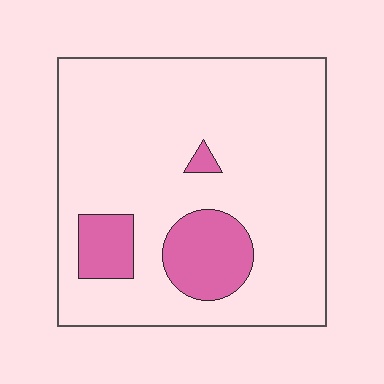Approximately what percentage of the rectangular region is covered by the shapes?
Approximately 15%.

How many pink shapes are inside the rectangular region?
3.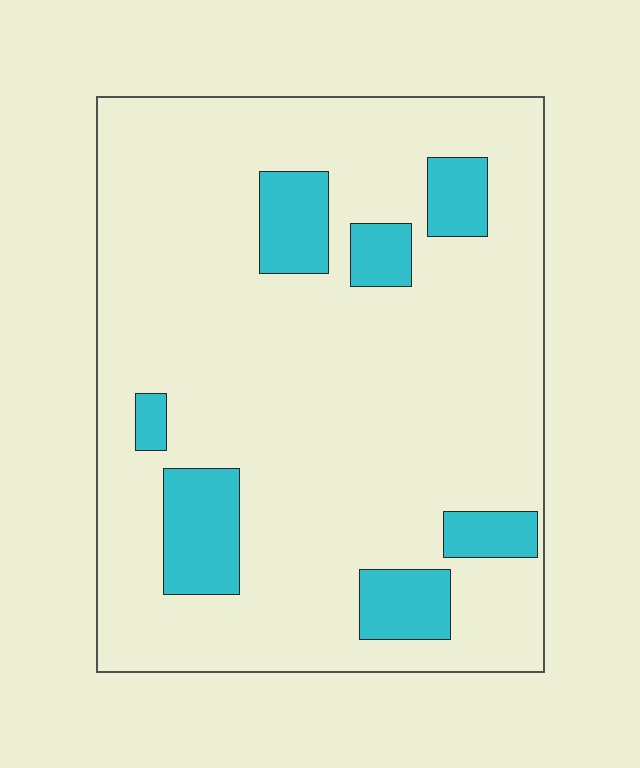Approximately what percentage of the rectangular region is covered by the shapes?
Approximately 15%.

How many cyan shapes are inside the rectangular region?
7.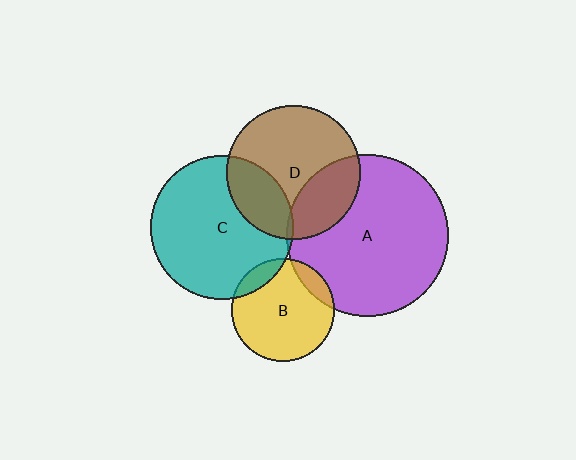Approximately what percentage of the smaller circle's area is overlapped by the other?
Approximately 10%.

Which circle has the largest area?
Circle A (purple).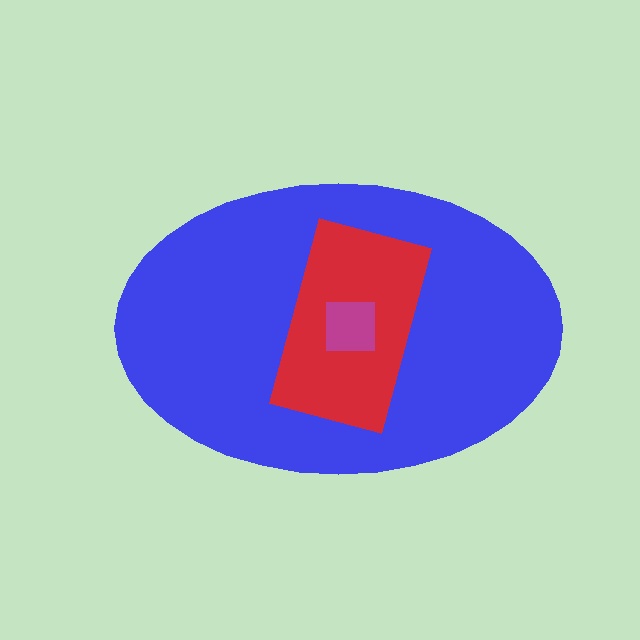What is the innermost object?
The magenta square.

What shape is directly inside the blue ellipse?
The red rectangle.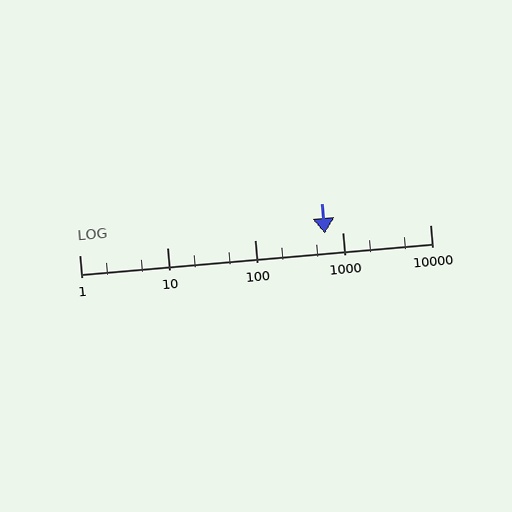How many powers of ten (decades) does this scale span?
The scale spans 4 decades, from 1 to 10000.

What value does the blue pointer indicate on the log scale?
The pointer indicates approximately 630.